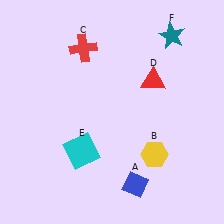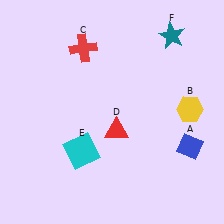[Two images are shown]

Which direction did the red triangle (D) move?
The red triangle (D) moved down.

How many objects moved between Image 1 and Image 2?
3 objects moved between the two images.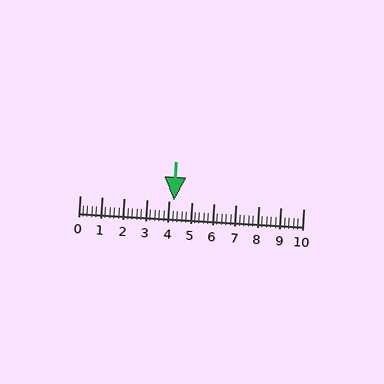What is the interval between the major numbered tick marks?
The major tick marks are spaced 1 units apart.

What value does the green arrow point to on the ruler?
The green arrow points to approximately 4.2.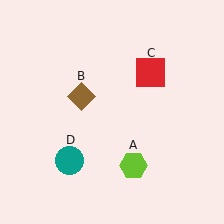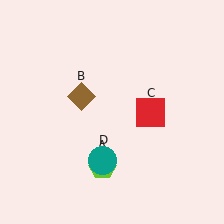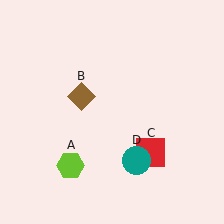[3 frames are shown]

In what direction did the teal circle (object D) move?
The teal circle (object D) moved right.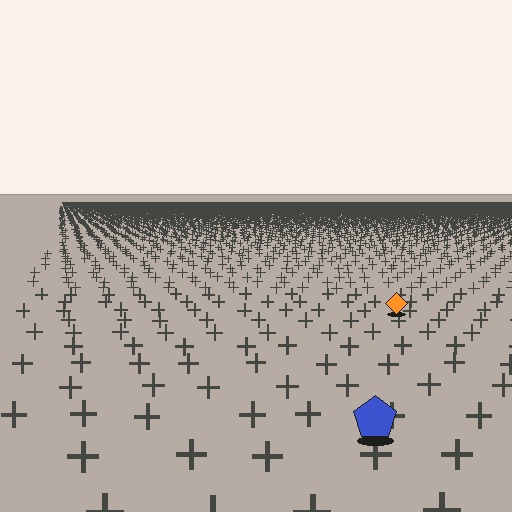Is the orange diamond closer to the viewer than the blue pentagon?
No. The blue pentagon is closer — you can tell from the texture gradient: the ground texture is coarser near it.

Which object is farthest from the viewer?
The orange diamond is farthest from the viewer. It appears smaller and the ground texture around it is denser.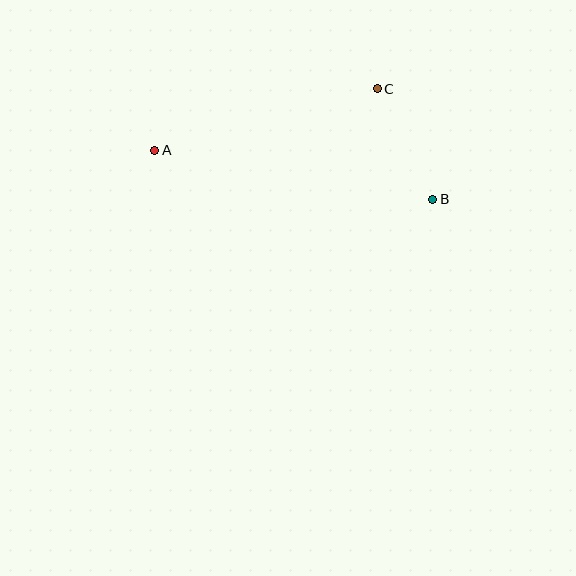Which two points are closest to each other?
Points B and C are closest to each other.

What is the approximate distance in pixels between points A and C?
The distance between A and C is approximately 230 pixels.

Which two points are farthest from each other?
Points A and B are farthest from each other.